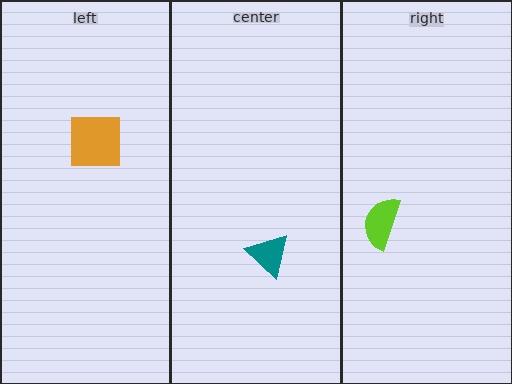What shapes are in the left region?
The orange square.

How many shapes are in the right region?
1.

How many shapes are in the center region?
1.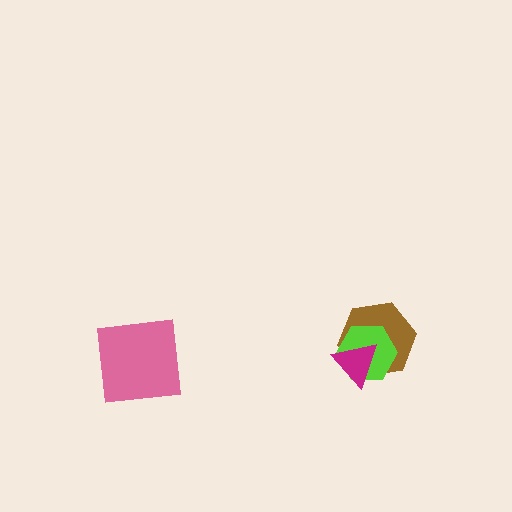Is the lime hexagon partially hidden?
Yes, it is partially covered by another shape.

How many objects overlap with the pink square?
0 objects overlap with the pink square.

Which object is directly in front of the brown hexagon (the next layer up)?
The lime hexagon is directly in front of the brown hexagon.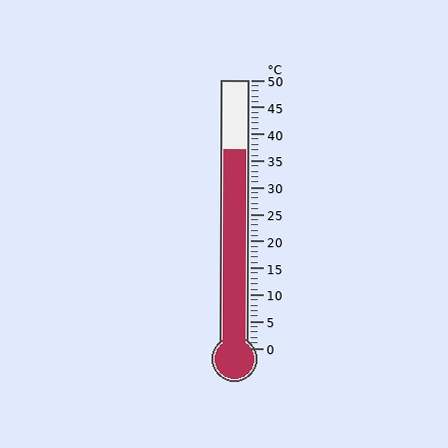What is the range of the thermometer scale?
The thermometer scale ranges from 0°C to 50°C.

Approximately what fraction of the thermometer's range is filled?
The thermometer is filled to approximately 75% of its range.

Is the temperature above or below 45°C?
The temperature is below 45°C.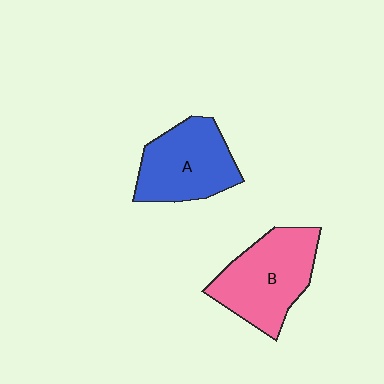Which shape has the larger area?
Shape B (pink).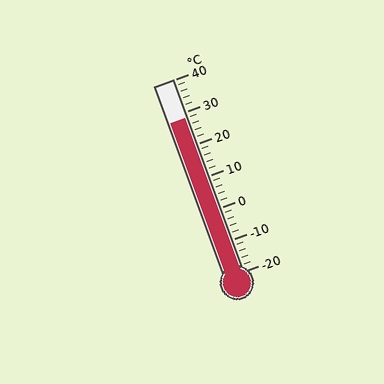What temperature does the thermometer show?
The thermometer shows approximately 28°C.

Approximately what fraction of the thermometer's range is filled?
The thermometer is filled to approximately 80% of its range.